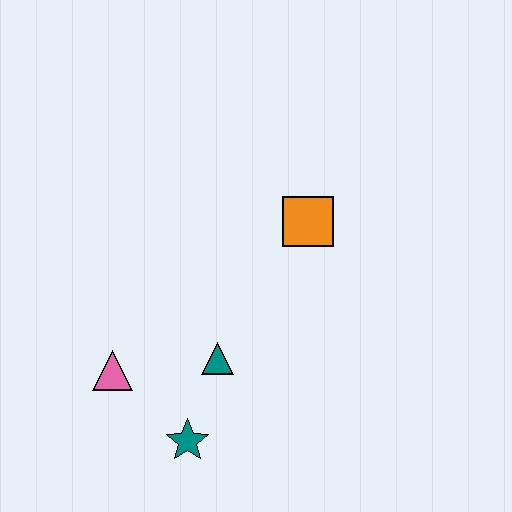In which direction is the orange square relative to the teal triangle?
The orange square is above the teal triangle.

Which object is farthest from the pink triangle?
The orange square is farthest from the pink triangle.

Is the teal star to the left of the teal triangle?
Yes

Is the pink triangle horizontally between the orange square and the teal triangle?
No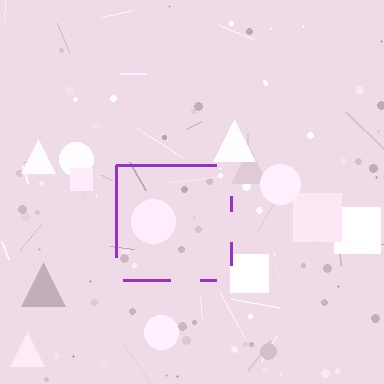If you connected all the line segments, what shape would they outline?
They would outline a square.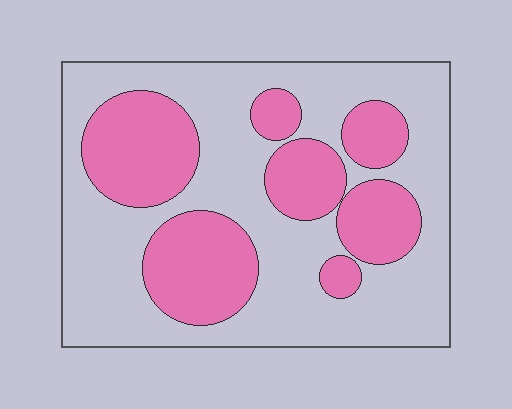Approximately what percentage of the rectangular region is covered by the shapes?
Approximately 35%.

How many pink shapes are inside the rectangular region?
7.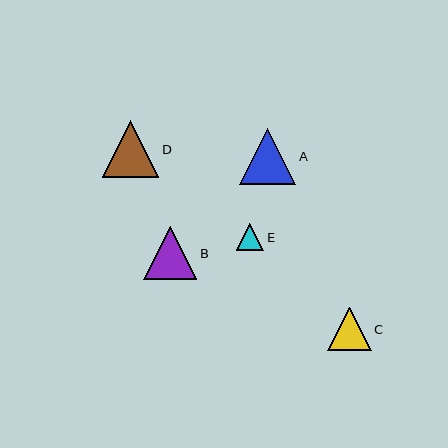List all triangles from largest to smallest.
From largest to smallest: D, A, B, C, E.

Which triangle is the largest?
Triangle D is the largest with a size of approximately 57 pixels.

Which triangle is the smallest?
Triangle E is the smallest with a size of approximately 27 pixels.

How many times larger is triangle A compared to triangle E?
Triangle A is approximately 2.0 times the size of triangle E.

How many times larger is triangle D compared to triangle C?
Triangle D is approximately 1.3 times the size of triangle C.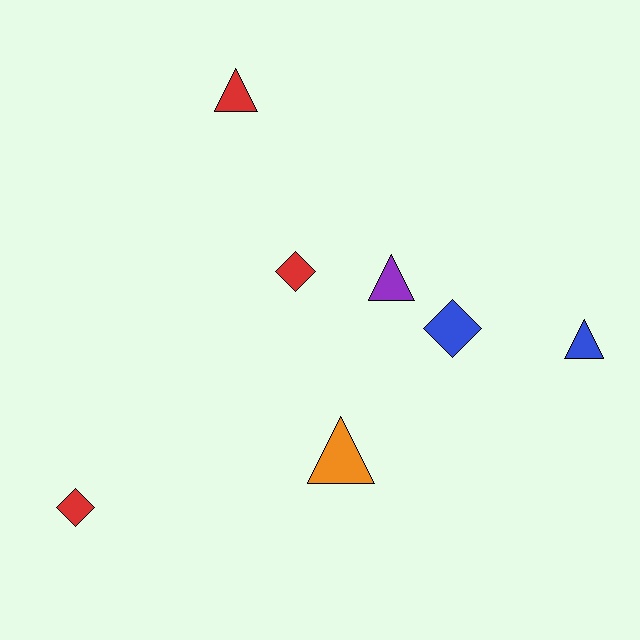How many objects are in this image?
There are 7 objects.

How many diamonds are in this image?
There are 3 diamonds.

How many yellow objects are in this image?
There are no yellow objects.